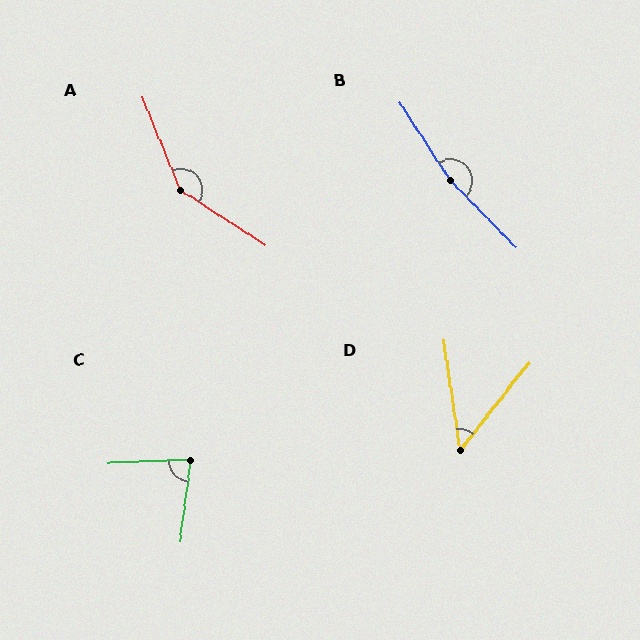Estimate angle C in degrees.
Approximately 80 degrees.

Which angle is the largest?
B, at approximately 168 degrees.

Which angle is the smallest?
D, at approximately 47 degrees.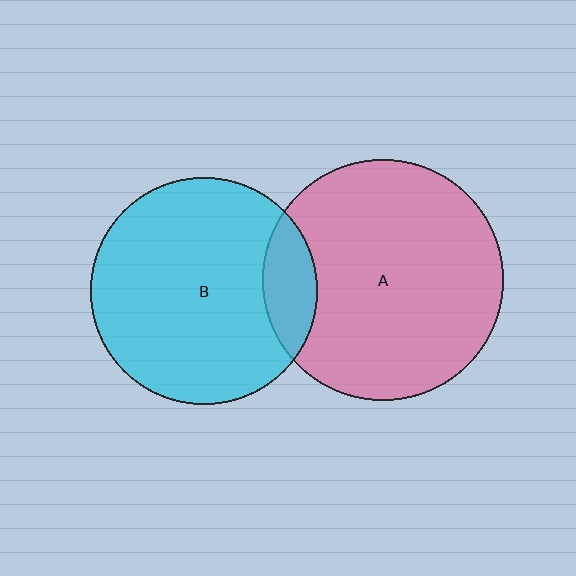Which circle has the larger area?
Circle A (pink).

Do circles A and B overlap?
Yes.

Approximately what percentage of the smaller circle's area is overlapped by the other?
Approximately 15%.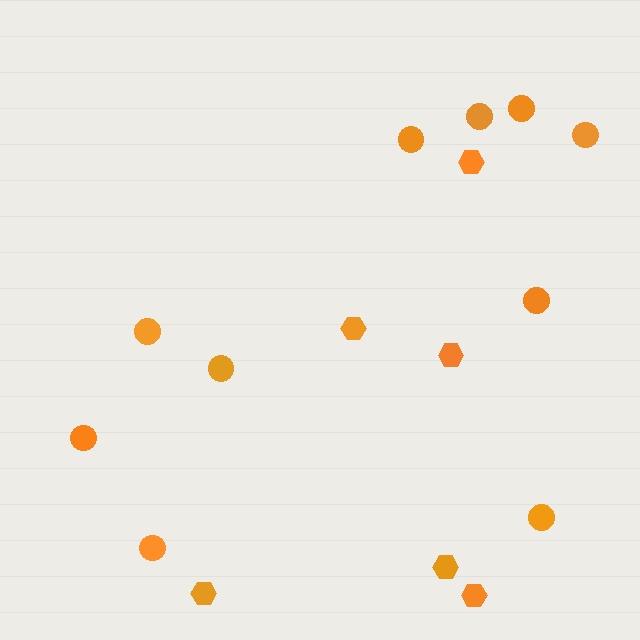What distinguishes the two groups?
There are 2 groups: one group of circles (10) and one group of hexagons (6).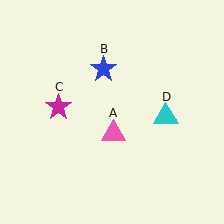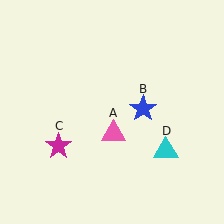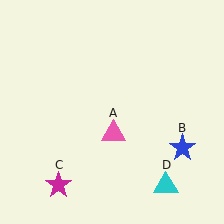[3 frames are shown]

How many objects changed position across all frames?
3 objects changed position: blue star (object B), magenta star (object C), cyan triangle (object D).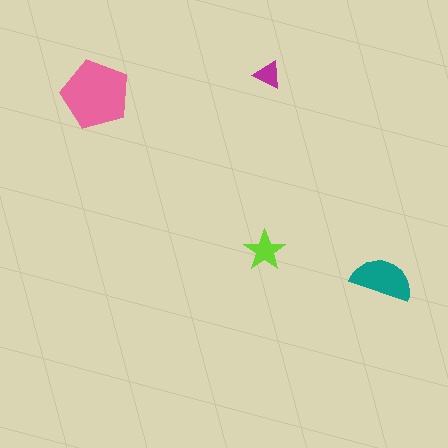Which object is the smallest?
The magenta triangle.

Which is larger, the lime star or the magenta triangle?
The lime star.